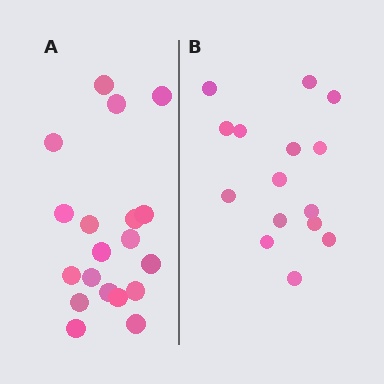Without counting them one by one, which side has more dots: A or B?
Region A (the left region) has more dots.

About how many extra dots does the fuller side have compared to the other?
Region A has about 4 more dots than region B.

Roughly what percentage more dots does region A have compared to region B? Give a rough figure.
About 25% more.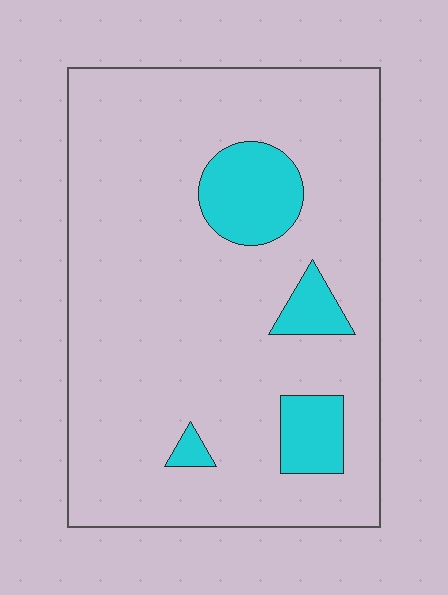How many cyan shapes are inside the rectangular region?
4.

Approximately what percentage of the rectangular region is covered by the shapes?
Approximately 15%.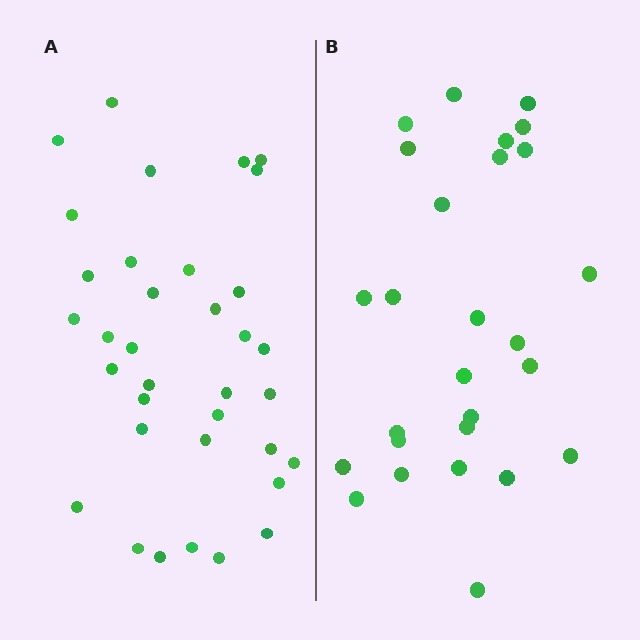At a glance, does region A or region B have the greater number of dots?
Region A (the left region) has more dots.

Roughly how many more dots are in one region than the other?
Region A has roughly 8 or so more dots than region B.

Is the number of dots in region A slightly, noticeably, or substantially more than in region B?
Region A has noticeably more, but not dramatically so. The ratio is roughly 1.3 to 1.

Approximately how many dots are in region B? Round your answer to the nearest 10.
About 30 dots. (The exact count is 27, which rounds to 30.)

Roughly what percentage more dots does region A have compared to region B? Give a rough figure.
About 30% more.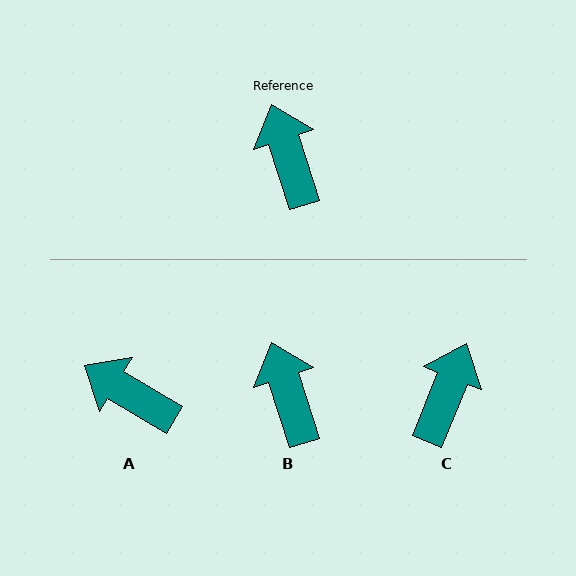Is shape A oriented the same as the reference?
No, it is off by about 41 degrees.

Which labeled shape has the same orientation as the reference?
B.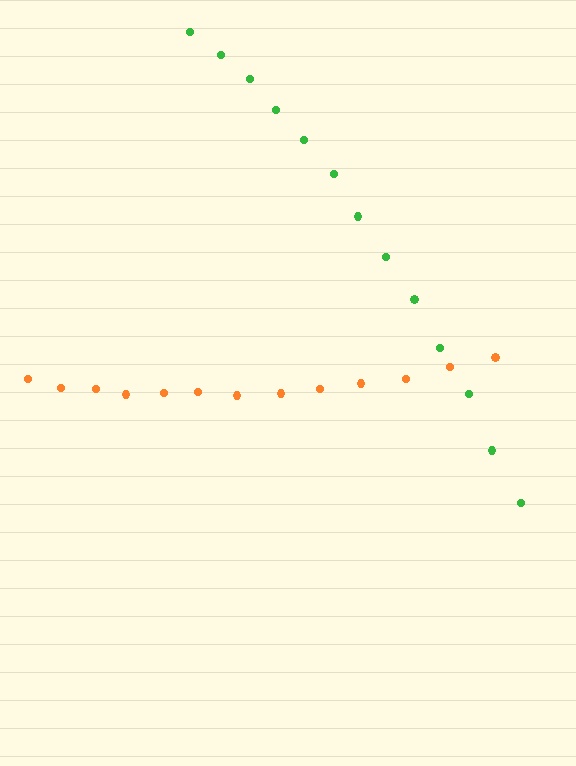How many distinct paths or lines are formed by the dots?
There are 2 distinct paths.